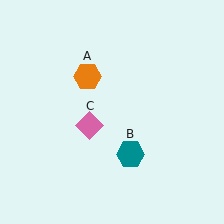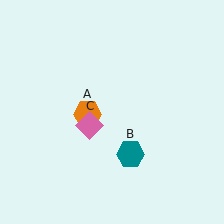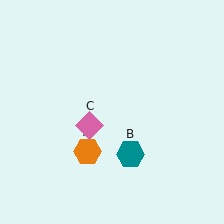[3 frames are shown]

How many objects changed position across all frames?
1 object changed position: orange hexagon (object A).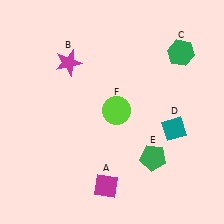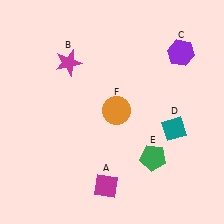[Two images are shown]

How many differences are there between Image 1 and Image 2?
There are 2 differences between the two images.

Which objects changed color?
C changed from green to purple. F changed from lime to orange.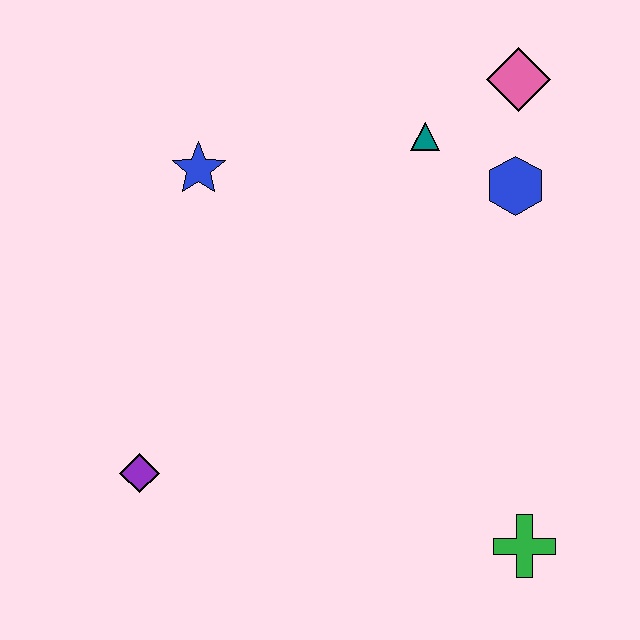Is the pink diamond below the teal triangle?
No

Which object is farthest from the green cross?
The blue star is farthest from the green cross.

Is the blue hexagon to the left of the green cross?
Yes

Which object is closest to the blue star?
The teal triangle is closest to the blue star.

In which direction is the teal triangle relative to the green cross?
The teal triangle is above the green cross.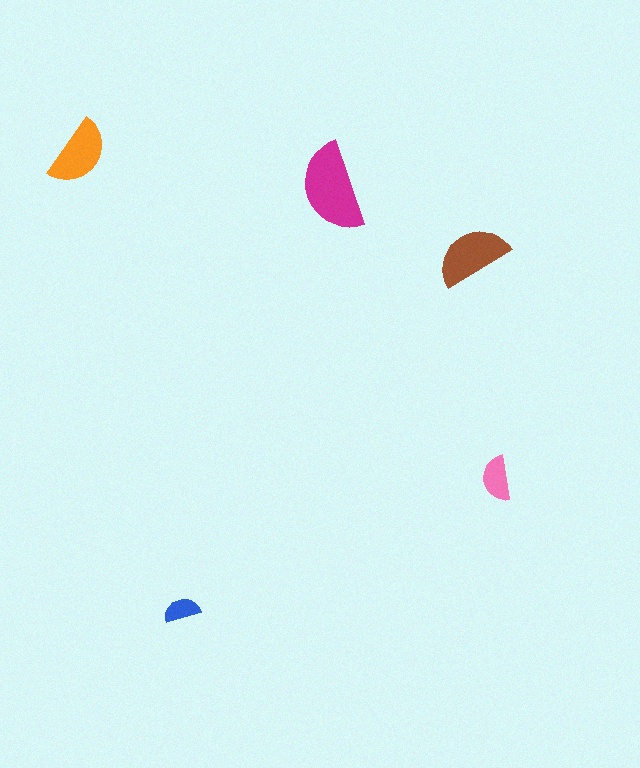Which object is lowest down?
The blue semicircle is bottommost.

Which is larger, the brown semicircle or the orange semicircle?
The brown one.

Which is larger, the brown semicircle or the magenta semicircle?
The magenta one.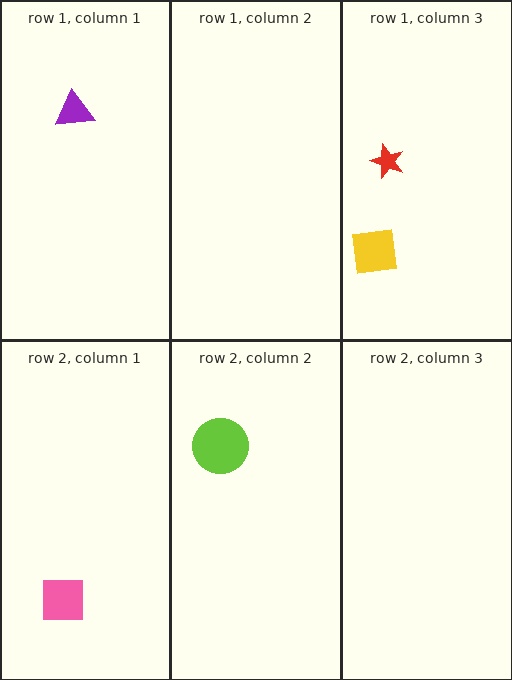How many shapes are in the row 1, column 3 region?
2.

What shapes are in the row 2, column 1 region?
The pink square.